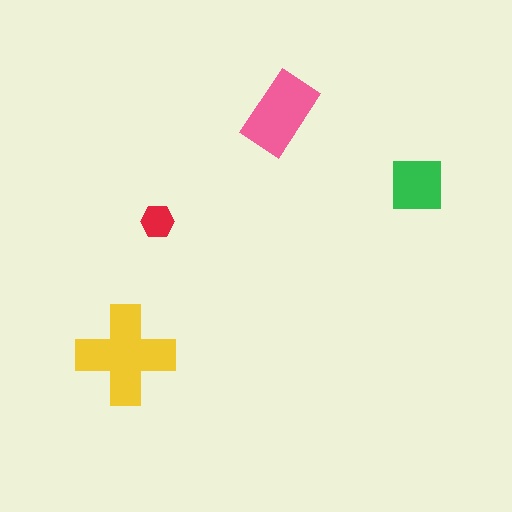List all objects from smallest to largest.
The red hexagon, the green square, the pink rectangle, the yellow cross.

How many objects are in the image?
There are 4 objects in the image.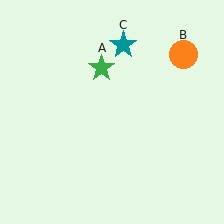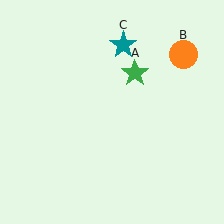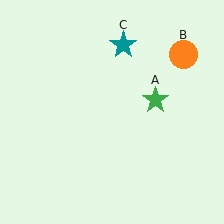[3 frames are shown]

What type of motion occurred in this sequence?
The green star (object A) rotated clockwise around the center of the scene.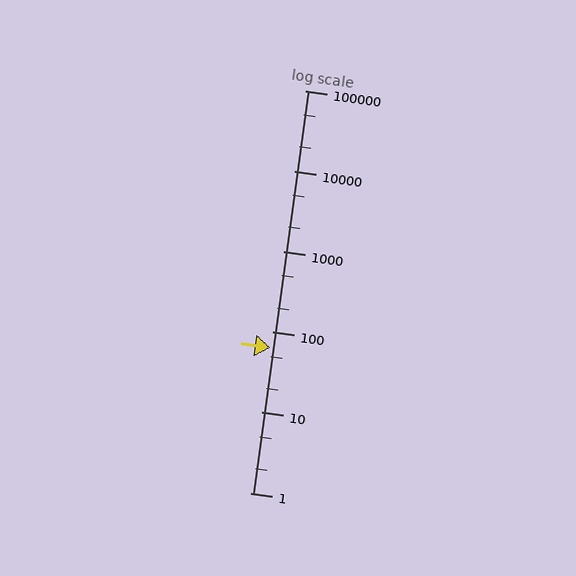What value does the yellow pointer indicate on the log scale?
The pointer indicates approximately 63.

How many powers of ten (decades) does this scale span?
The scale spans 5 decades, from 1 to 100000.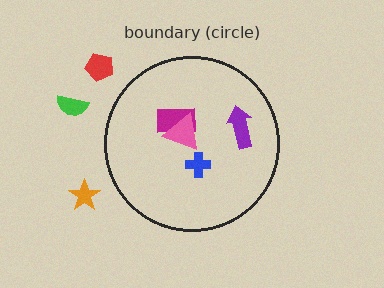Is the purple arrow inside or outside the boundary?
Inside.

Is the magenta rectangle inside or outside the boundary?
Inside.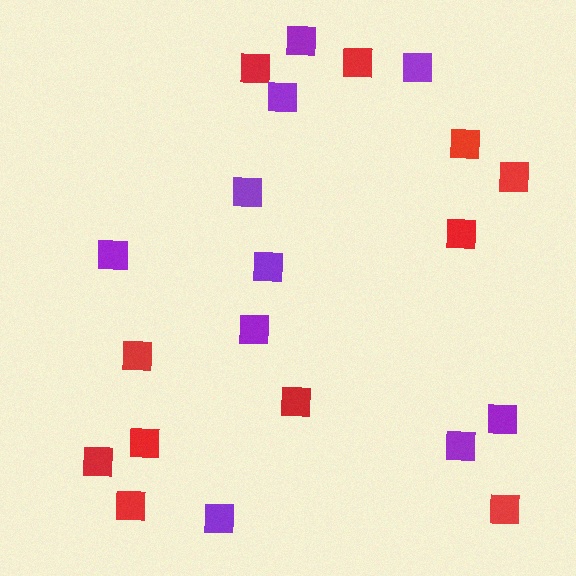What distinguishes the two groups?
There are 2 groups: one group of red squares (11) and one group of purple squares (10).